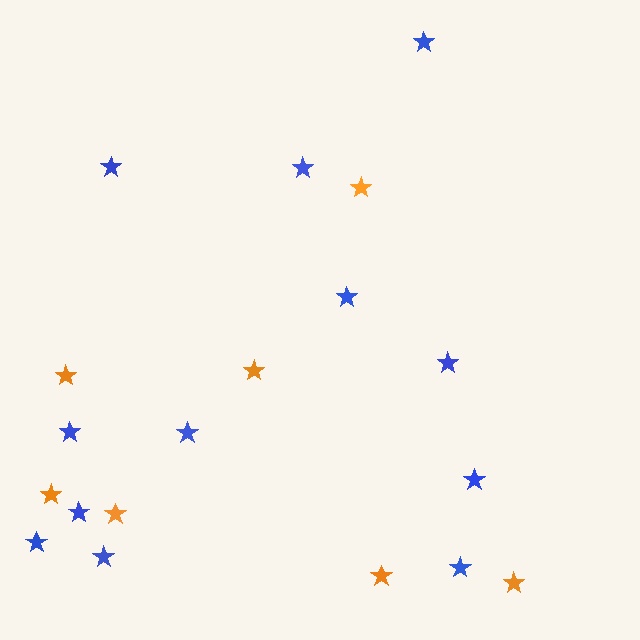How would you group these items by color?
There are 2 groups: one group of blue stars (12) and one group of orange stars (7).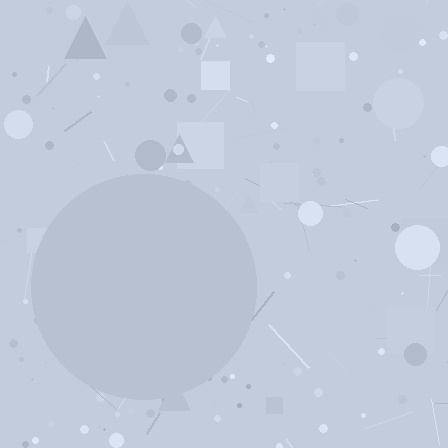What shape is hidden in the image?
A circle is hidden in the image.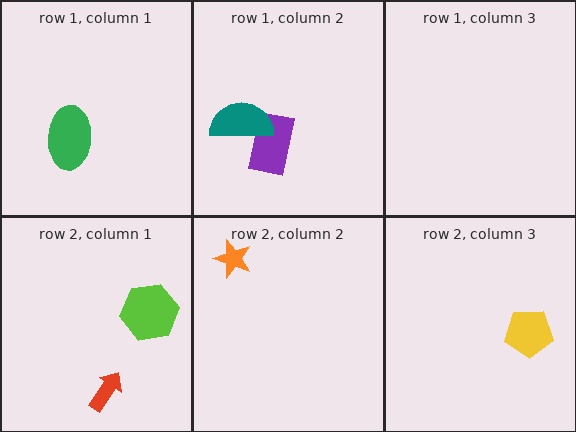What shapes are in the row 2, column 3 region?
The yellow pentagon.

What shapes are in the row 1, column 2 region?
The purple rectangle, the teal semicircle.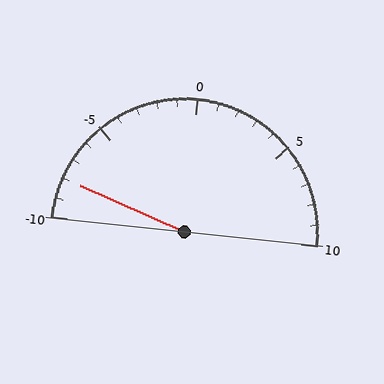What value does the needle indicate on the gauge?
The needle indicates approximately -8.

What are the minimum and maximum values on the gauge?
The gauge ranges from -10 to 10.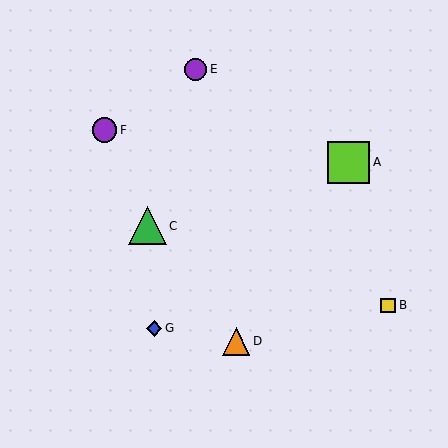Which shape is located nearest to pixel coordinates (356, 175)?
The lime square (labeled A) at (348, 162) is nearest to that location.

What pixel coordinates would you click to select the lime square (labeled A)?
Click at (348, 162) to select the lime square A.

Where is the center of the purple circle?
The center of the purple circle is at (195, 69).